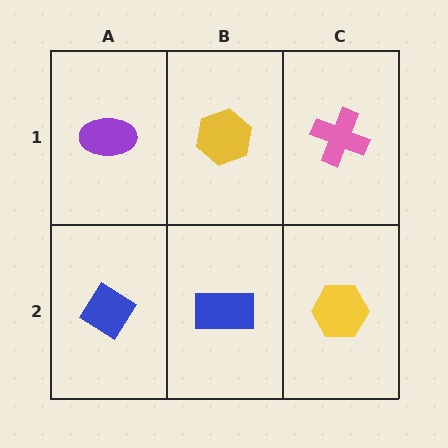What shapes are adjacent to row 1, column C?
A yellow hexagon (row 2, column C), a yellow hexagon (row 1, column B).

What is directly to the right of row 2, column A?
A blue rectangle.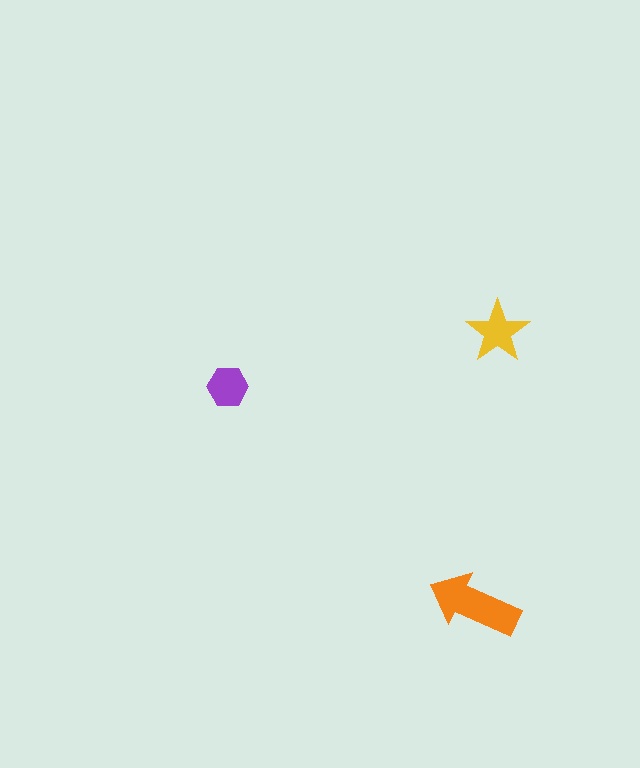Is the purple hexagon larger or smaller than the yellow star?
Smaller.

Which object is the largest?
The orange arrow.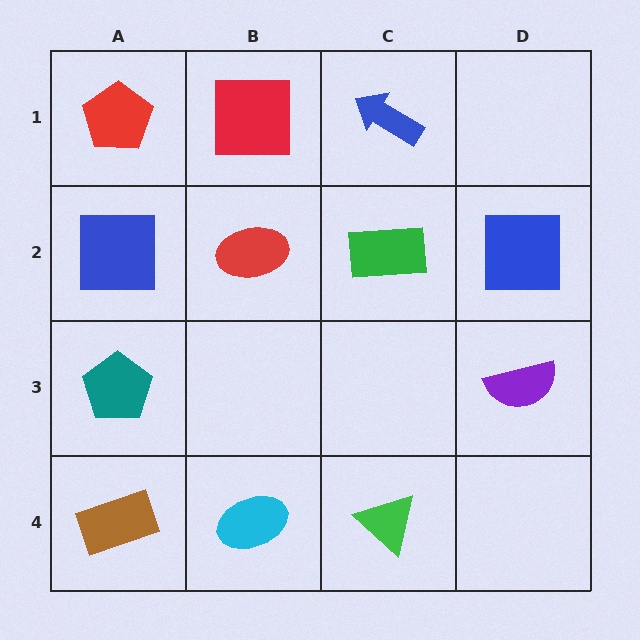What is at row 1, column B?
A red square.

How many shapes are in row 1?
3 shapes.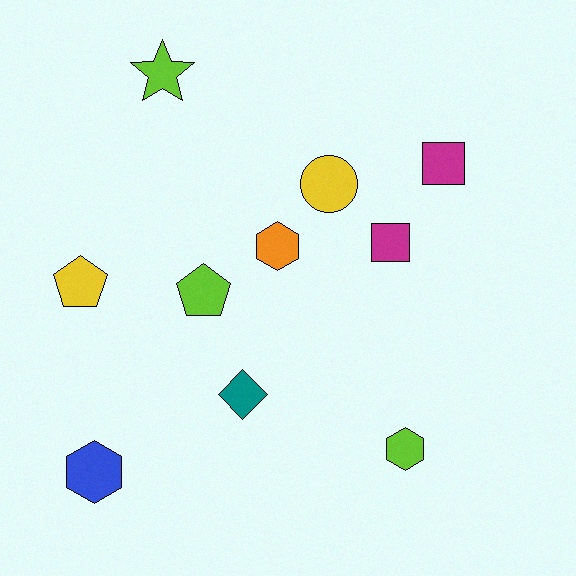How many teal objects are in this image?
There is 1 teal object.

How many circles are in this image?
There is 1 circle.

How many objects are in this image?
There are 10 objects.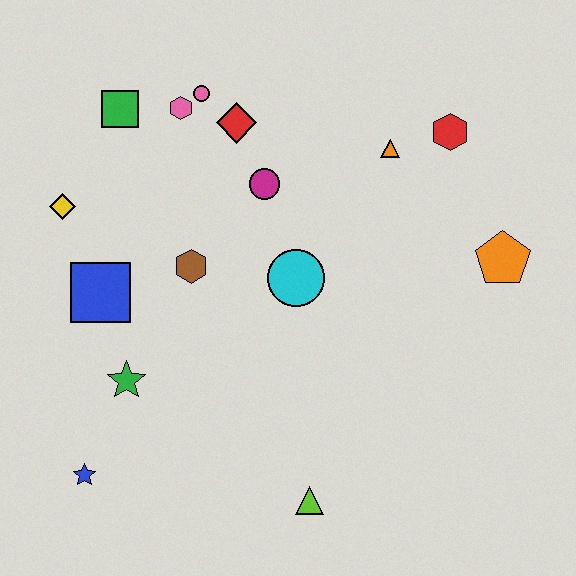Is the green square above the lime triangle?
Yes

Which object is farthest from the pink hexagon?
The lime triangle is farthest from the pink hexagon.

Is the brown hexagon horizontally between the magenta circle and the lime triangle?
No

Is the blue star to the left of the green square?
Yes